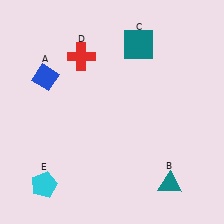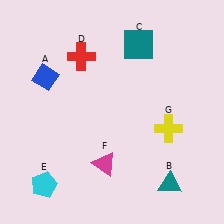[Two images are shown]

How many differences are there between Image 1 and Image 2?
There are 2 differences between the two images.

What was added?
A magenta triangle (F), a yellow cross (G) were added in Image 2.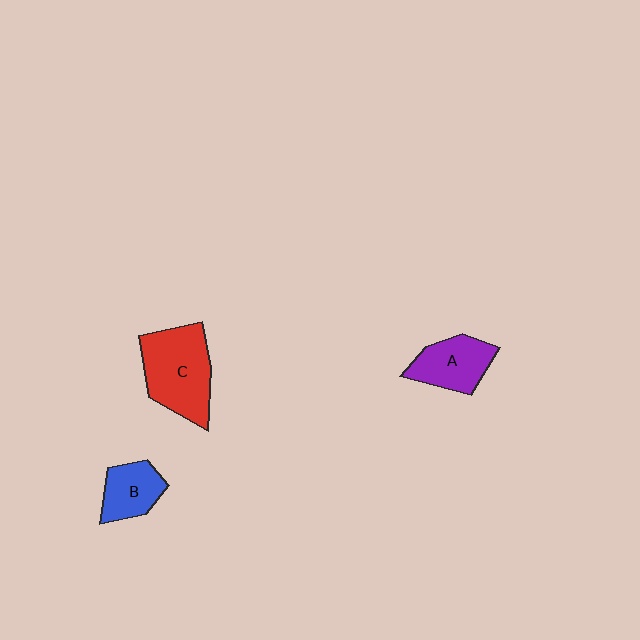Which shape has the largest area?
Shape C (red).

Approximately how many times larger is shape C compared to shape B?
Approximately 1.9 times.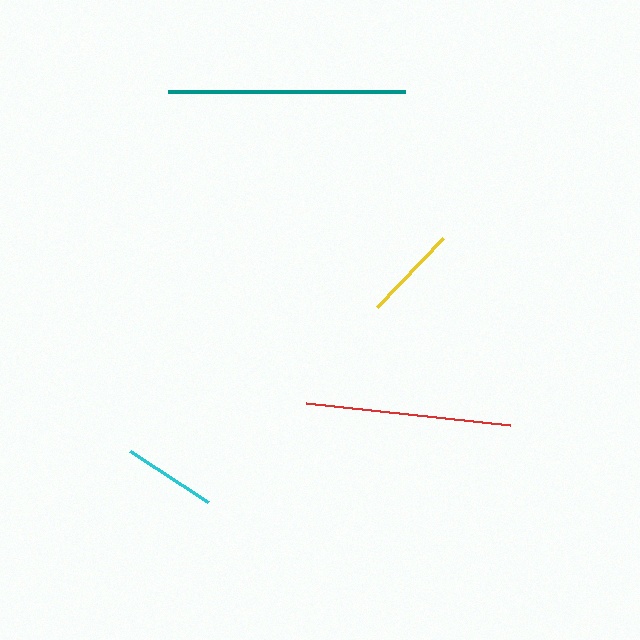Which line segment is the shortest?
The cyan line is the shortest at approximately 93 pixels.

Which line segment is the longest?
The teal line is the longest at approximately 237 pixels.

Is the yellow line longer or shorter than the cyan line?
The yellow line is longer than the cyan line.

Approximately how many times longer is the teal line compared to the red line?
The teal line is approximately 1.2 times the length of the red line.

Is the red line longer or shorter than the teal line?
The teal line is longer than the red line.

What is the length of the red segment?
The red segment is approximately 204 pixels long.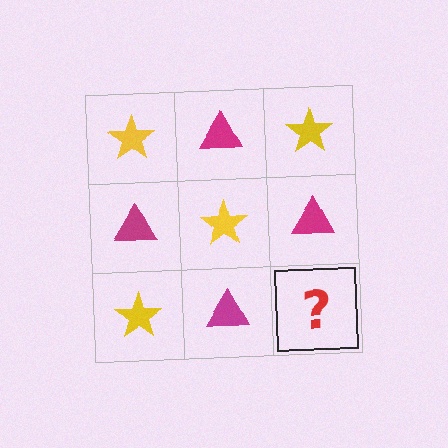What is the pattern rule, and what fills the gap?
The rule is that it alternates yellow star and magenta triangle in a checkerboard pattern. The gap should be filled with a yellow star.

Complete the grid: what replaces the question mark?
The question mark should be replaced with a yellow star.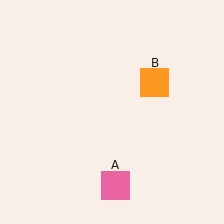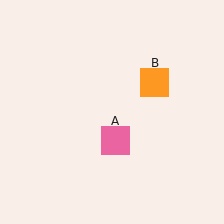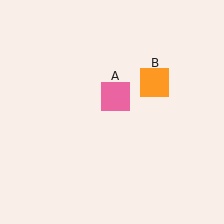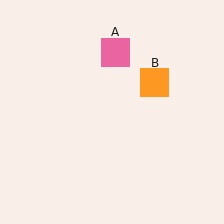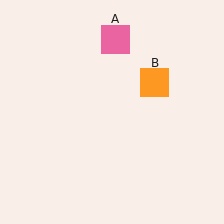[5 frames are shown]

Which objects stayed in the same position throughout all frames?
Orange square (object B) remained stationary.